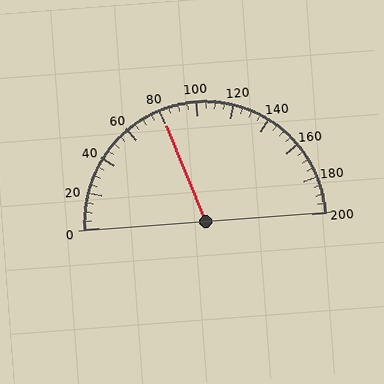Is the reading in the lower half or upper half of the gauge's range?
The reading is in the lower half of the range (0 to 200).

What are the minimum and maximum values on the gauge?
The gauge ranges from 0 to 200.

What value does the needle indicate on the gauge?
The needle indicates approximately 80.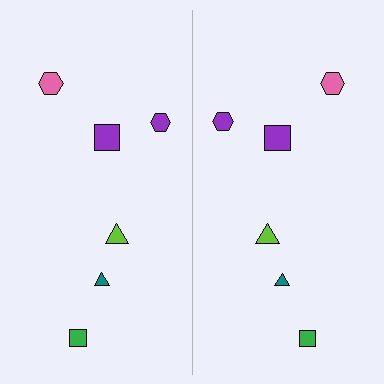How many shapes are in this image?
There are 12 shapes in this image.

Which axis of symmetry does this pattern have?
The pattern has a vertical axis of symmetry running through the center of the image.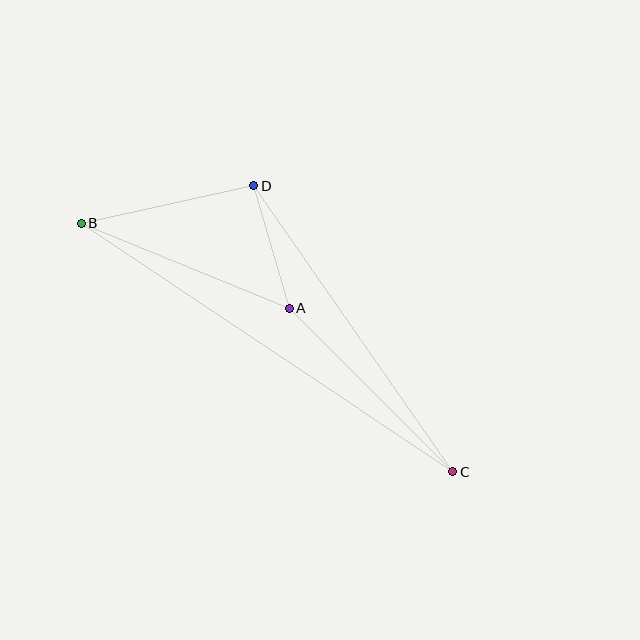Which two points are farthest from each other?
Points B and C are farthest from each other.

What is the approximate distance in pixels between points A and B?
The distance between A and B is approximately 225 pixels.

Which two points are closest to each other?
Points A and D are closest to each other.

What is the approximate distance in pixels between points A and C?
The distance between A and C is approximately 231 pixels.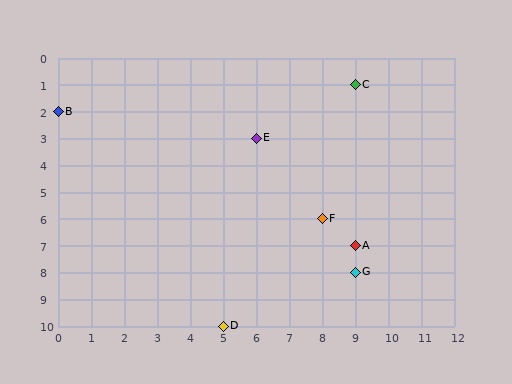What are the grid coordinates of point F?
Point F is at grid coordinates (8, 6).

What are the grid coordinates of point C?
Point C is at grid coordinates (9, 1).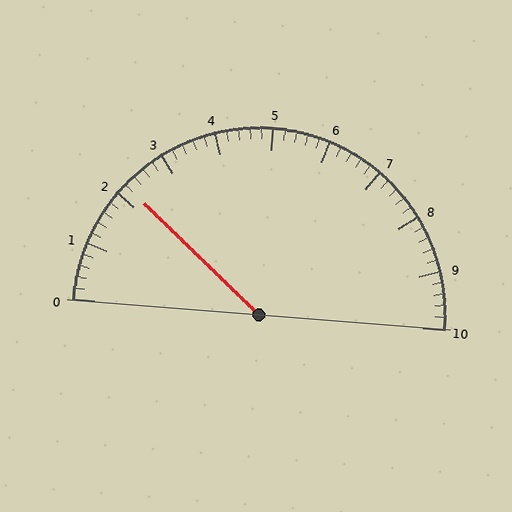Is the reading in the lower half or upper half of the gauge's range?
The reading is in the lower half of the range (0 to 10).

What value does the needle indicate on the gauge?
The needle indicates approximately 2.2.